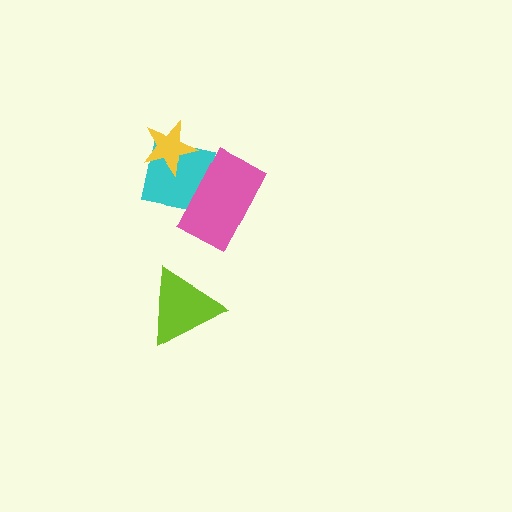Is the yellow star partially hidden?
No, no other shape covers it.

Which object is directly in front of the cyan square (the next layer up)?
The yellow star is directly in front of the cyan square.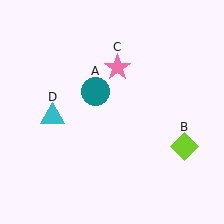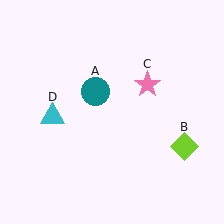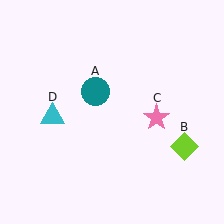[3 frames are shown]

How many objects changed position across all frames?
1 object changed position: pink star (object C).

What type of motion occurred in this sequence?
The pink star (object C) rotated clockwise around the center of the scene.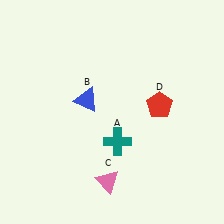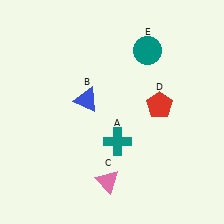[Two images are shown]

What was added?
A teal circle (E) was added in Image 2.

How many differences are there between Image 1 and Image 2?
There is 1 difference between the two images.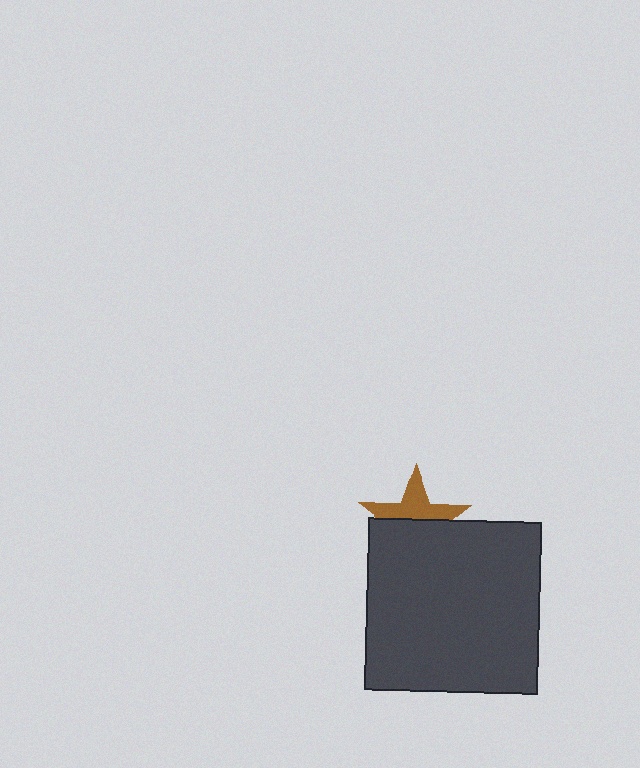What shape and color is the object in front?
The object in front is a dark gray square.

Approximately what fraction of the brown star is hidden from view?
Roughly 54% of the brown star is hidden behind the dark gray square.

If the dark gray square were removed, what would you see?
You would see the complete brown star.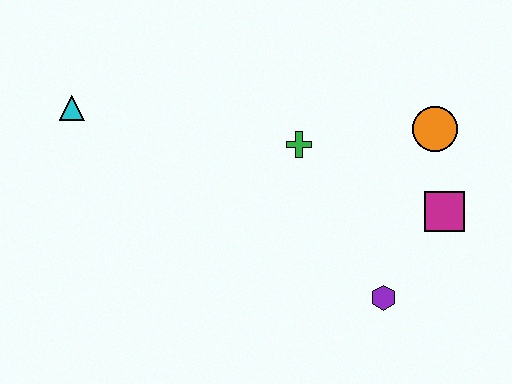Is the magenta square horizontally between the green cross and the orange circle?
No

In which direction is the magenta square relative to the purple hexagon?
The magenta square is above the purple hexagon.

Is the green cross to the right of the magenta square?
No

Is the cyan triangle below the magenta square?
No